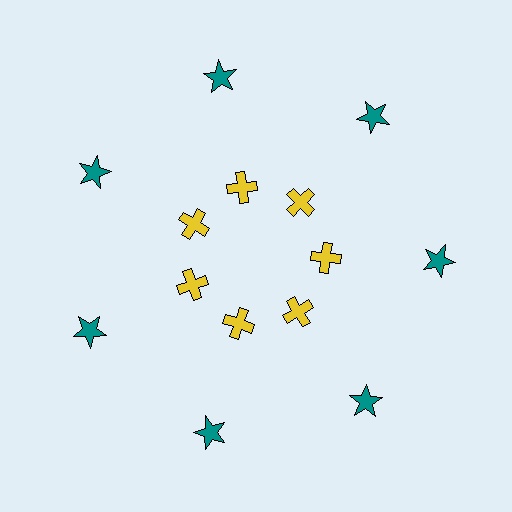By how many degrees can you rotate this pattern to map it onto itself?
The pattern maps onto itself every 51 degrees of rotation.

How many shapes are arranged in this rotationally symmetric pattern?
There are 14 shapes, arranged in 7 groups of 2.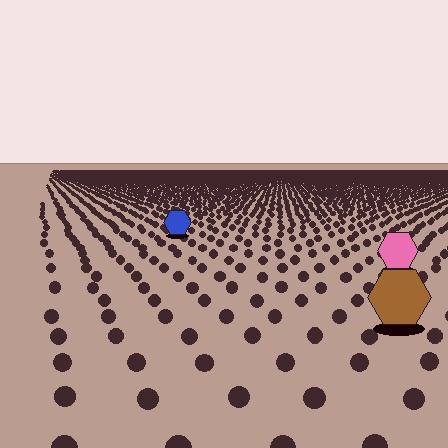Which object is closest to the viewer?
The brown hexagon is closest. The texture marks near it are larger and more spread out.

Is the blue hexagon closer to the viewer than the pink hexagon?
No. The pink hexagon is closer — you can tell from the texture gradient: the ground texture is coarser near it.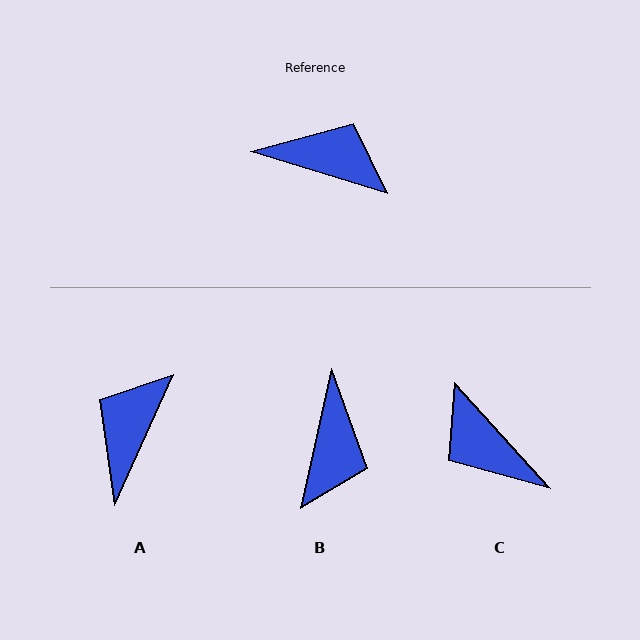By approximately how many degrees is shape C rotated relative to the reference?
Approximately 149 degrees counter-clockwise.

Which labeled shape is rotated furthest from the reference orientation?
C, about 149 degrees away.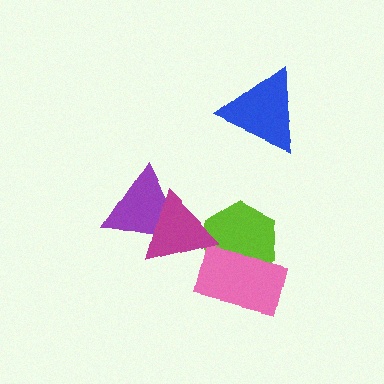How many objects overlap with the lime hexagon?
2 objects overlap with the lime hexagon.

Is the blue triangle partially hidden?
No, no other shape covers it.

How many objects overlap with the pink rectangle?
1 object overlaps with the pink rectangle.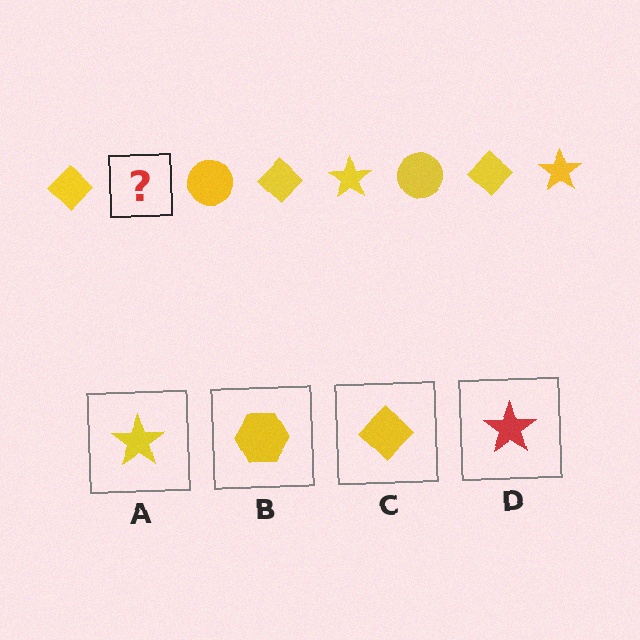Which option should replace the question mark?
Option A.